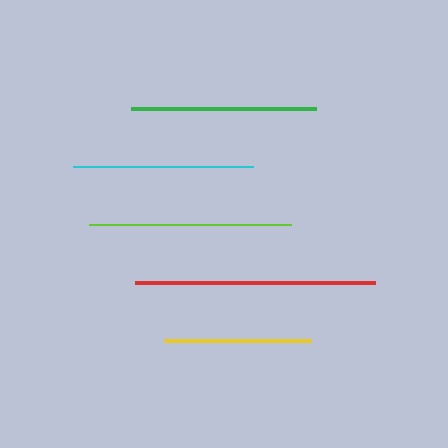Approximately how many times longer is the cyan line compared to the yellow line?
The cyan line is approximately 1.2 times the length of the yellow line.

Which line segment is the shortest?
The yellow line is the shortest at approximately 147 pixels.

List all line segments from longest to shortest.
From longest to shortest: red, lime, green, cyan, yellow.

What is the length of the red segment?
The red segment is approximately 239 pixels long.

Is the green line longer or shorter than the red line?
The red line is longer than the green line.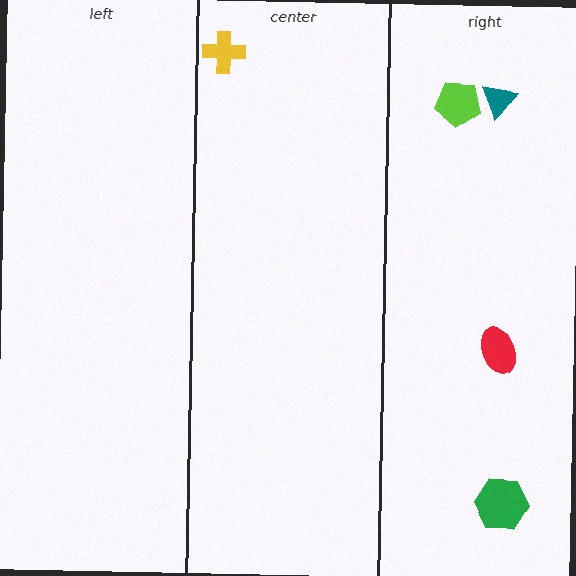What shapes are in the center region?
The yellow cross.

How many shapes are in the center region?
1.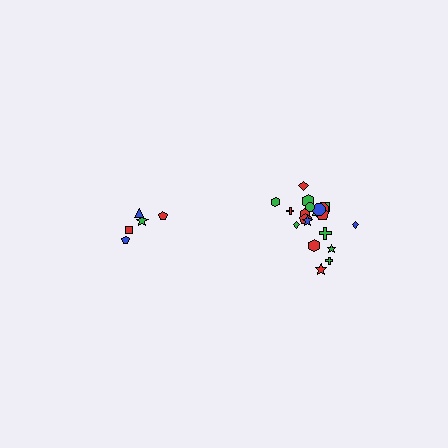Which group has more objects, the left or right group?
The right group.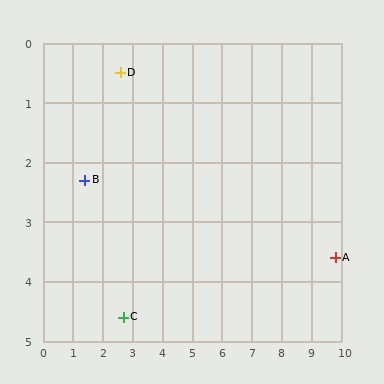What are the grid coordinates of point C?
Point C is at approximately (2.7, 4.6).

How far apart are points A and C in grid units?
Points A and C are about 7.2 grid units apart.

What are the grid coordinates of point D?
Point D is at approximately (2.6, 0.5).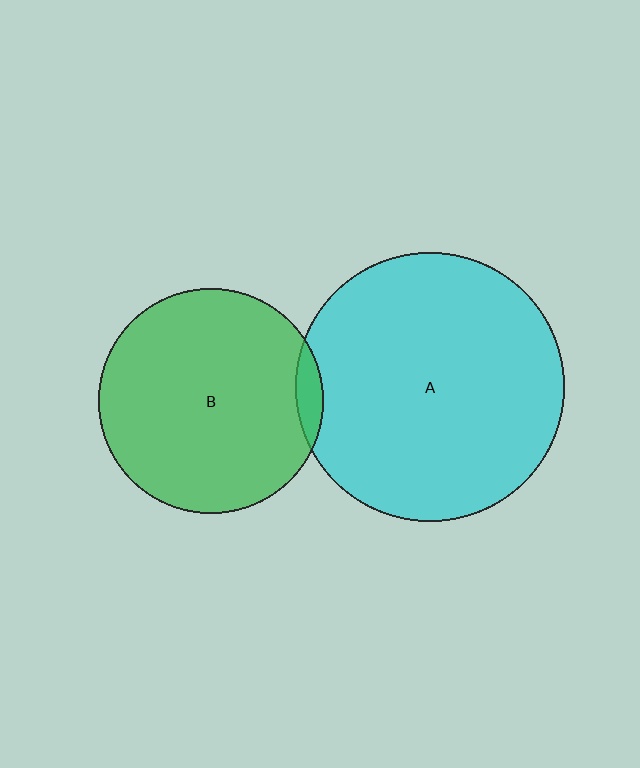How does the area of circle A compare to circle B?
Approximately 1.4 times.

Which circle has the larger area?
Circle A (cyan).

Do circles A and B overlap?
Yes.